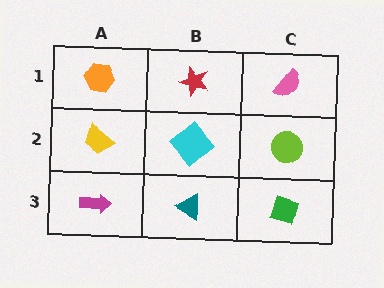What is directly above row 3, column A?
A yellow trapezoid.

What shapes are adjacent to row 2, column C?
A pink semicircle (row 1, column C), a green diamond (row 3, column C), a cyan diamond (row 2, column B).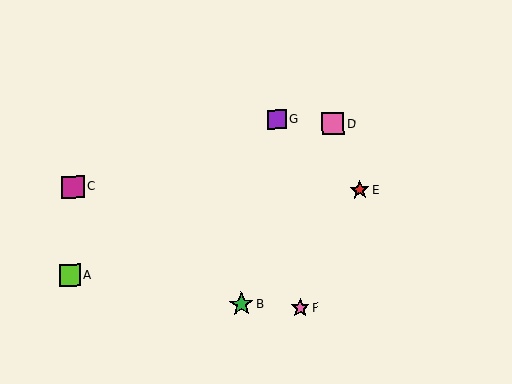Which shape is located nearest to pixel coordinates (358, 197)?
The red star (labeled E) at (360, 190) is nearest to that location.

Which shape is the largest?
The green star (labeled B) is the largest.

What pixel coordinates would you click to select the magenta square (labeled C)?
Click at (73, 187) to select the magenta square C.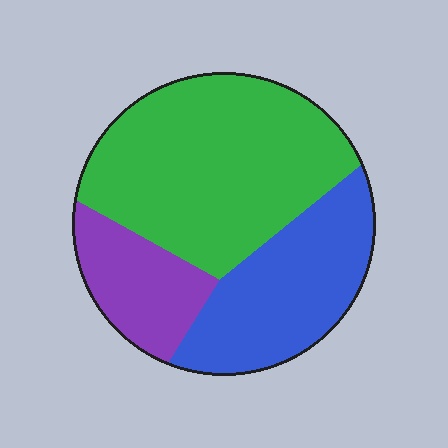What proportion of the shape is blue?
Blue takes up about one third (1/3) of the shape.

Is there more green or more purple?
Green.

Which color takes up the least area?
Purple, at roughly 15%.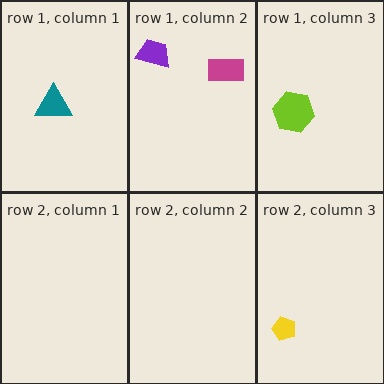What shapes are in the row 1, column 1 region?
The teal triangle.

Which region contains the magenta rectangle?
The row 1, column 2 region.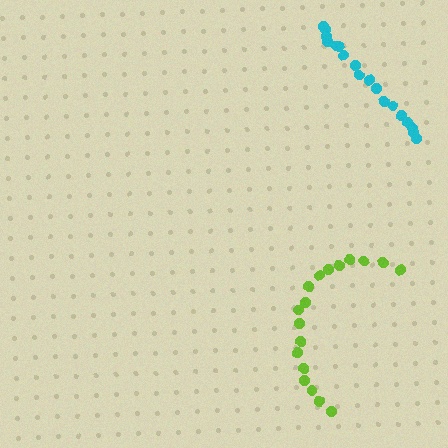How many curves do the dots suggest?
There are 2 distinct paths.